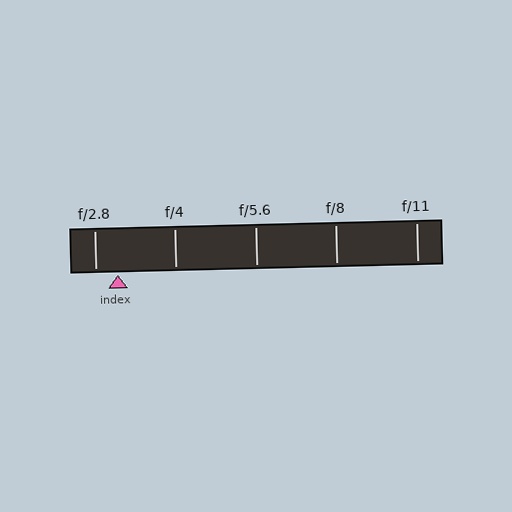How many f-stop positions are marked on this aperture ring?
There are 5 f-stop positions marked.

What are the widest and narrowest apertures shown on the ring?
The widest aperture shown is f/2.8 and the narrowest is f/11.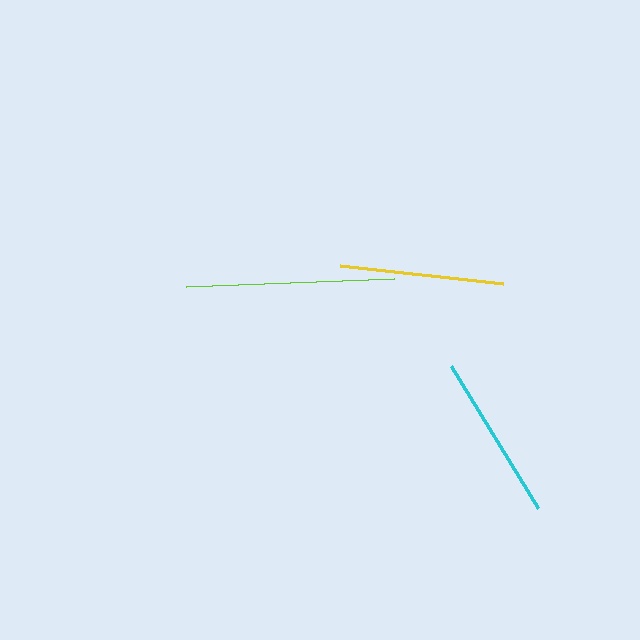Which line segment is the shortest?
The yellow line is the shortest at approximately 163 pixels.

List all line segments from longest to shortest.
From longest to shortest: lime, cyan, yellow.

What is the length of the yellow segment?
The yellow segment is approximately 163 pixels long.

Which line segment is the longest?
The lime line is the longest at approximately 208 pixels.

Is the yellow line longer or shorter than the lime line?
The lime line is longer than the yellow line.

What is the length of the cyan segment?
The cyan segment is approximately 167 pixels long.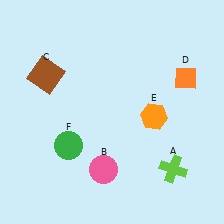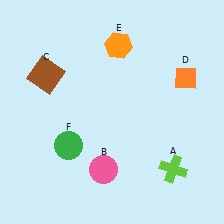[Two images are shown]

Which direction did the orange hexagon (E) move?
The orange hexagon (E) moved up.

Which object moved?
The orange hexagon (E) moved up.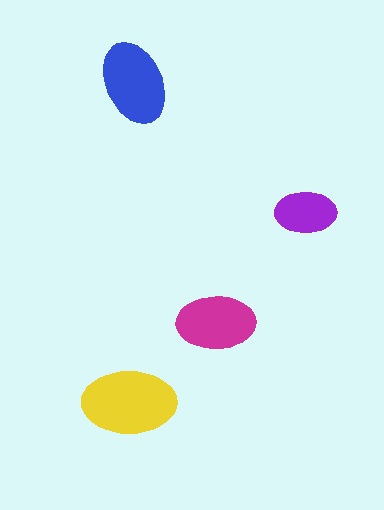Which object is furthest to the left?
The yellow ellipse is leftmost.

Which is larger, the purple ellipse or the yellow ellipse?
The yellow one.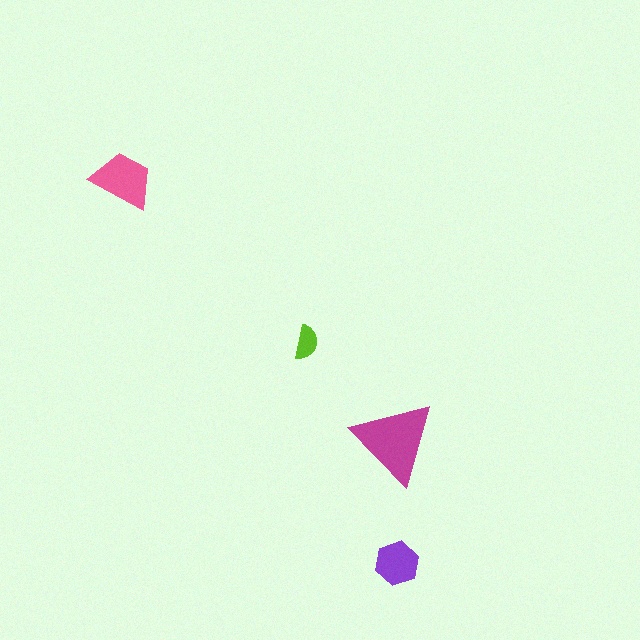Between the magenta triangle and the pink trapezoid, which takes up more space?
The magenta triangle.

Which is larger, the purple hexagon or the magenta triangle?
The magenta triangle.